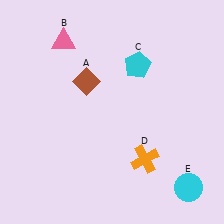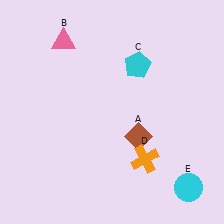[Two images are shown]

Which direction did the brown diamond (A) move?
The brown diamond (A) moved down.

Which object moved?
The brown diamond (A) moved down.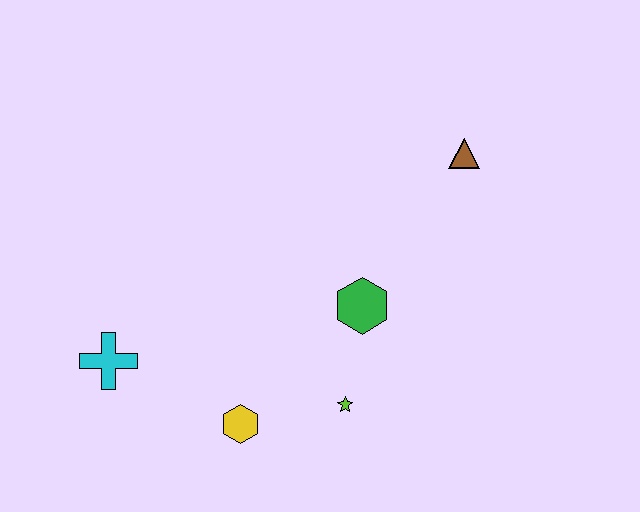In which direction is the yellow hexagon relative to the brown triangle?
The yellow hexagon is below the brown triangle.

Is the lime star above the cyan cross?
No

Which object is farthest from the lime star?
The brown triangle is farthest from the lime star.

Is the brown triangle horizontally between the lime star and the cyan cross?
No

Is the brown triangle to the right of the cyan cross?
Yes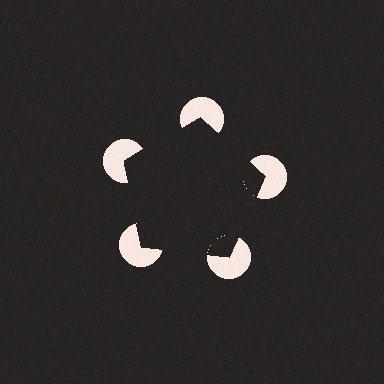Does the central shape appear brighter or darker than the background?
It typically appears slightly darker than the background, even though no actual brightness change is drawn.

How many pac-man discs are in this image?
There are 5 — one at each vertex of the illusory pentagon.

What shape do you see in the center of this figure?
An illusory pentagon — its edges are inferred from the aligned wedge cuts in the pac-man discs, not physically drawn.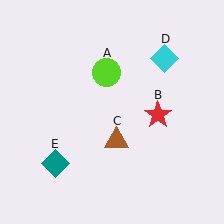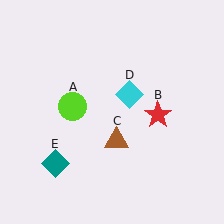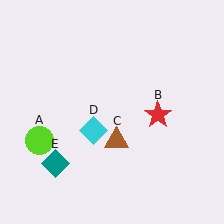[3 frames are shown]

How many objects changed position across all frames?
2 objects changed position: lime circle (object A), cyan diamond (object D).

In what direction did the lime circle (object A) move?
The lime circle (object A) moved down and to the left.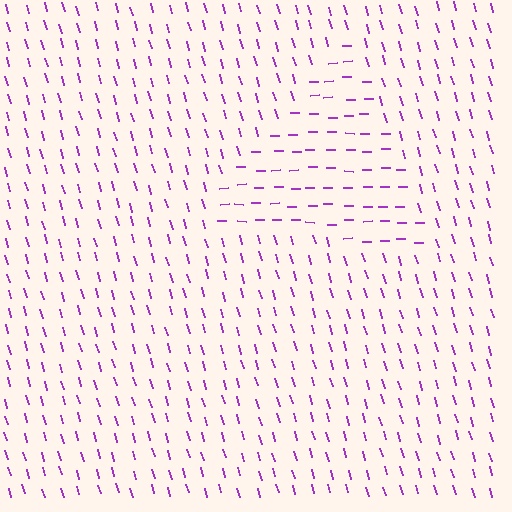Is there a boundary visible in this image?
Yes, there is a texture boundary formed by a change in line orientation.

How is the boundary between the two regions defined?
The boundary is defined purely by a change in line orientation (approximately 75 degrees difference). All lines are the same color and thickness.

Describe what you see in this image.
The image is filled with small purple line segments. A triangle region in the image has lines oriented differently from the surrounding lines, creating a visible texture boundary.